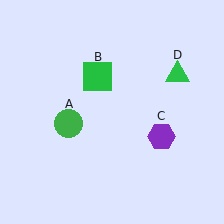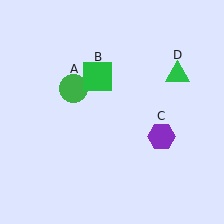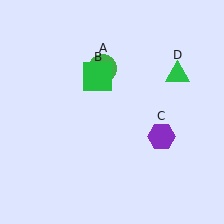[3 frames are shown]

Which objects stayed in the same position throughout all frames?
Green square (object B) and purple hexagon (object C) and green triangle (object D) remained stationary.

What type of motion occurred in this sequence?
The green circle (object A) rotated clockwise around the center of the scene.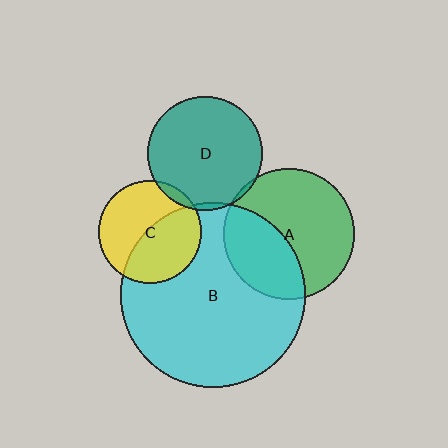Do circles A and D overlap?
Yes.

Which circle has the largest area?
Circle B (cyan).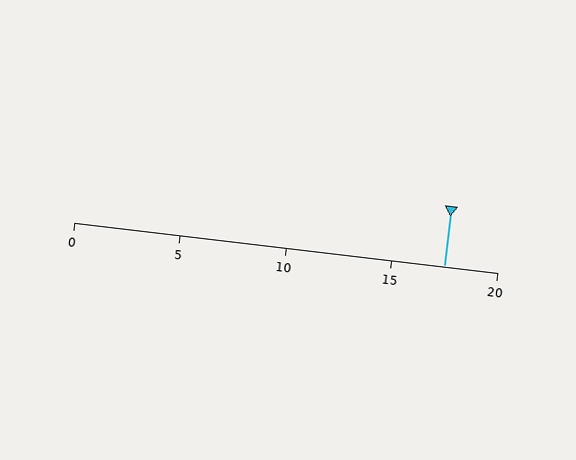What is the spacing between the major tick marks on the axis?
The major ticks are spaced 5 apart.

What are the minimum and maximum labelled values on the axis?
The axis runs from 0 to 20.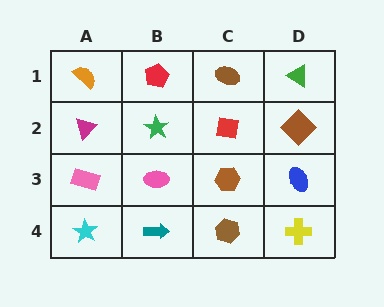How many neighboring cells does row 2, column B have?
4.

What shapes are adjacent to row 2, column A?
An orange semicircle (row 1, column A), a pink rectangle (row 3, column A), a green star (row 2, column B).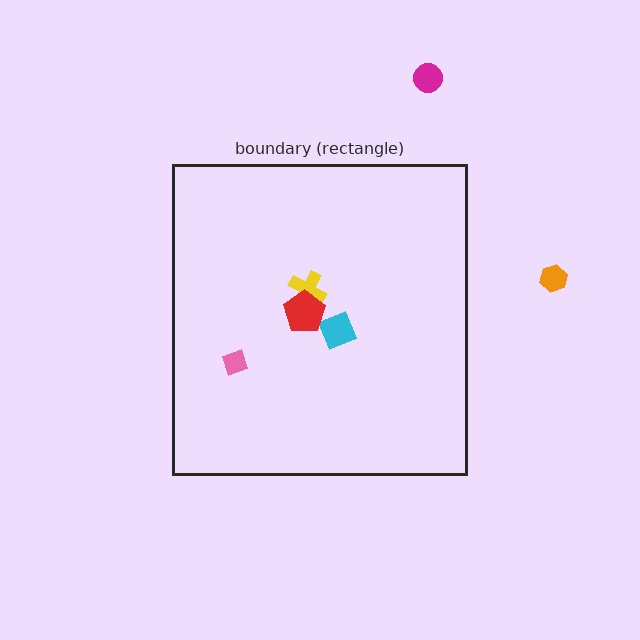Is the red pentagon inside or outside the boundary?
Inside.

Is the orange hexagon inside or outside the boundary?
Outside.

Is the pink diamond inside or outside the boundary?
Inside.